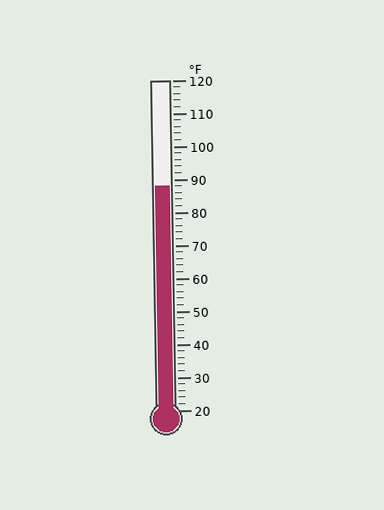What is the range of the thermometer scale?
The thermometer scale ranges from 20°F to 120°F.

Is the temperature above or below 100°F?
The temperature is below 100°F.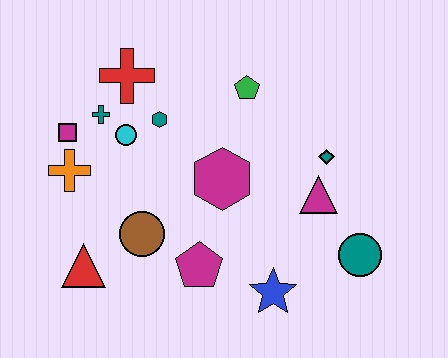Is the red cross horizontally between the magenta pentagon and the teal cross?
Yes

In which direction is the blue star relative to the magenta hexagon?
The blue star is below the magenta hexagon.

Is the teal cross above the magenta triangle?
Yes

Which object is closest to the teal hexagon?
The cyan circle is closest to the teal hexagon.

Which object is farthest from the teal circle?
The magenta square is farthest from the teal circle.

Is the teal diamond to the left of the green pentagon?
No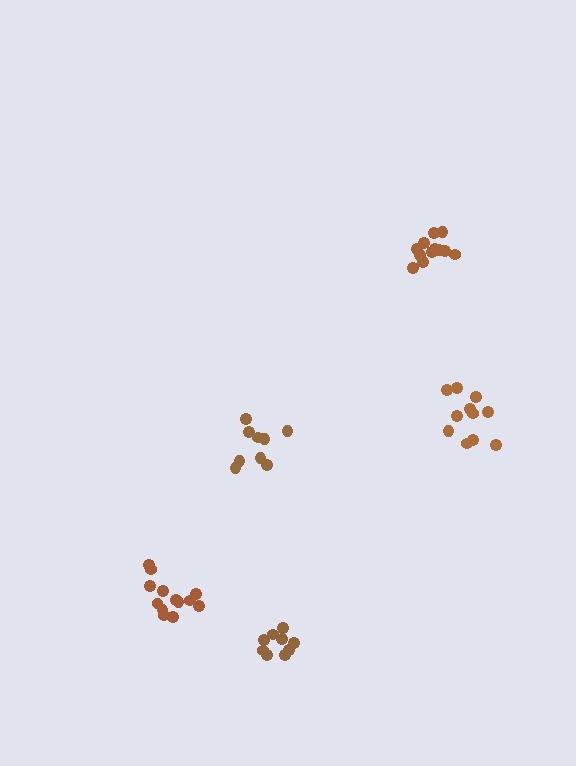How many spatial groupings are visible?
There are 5 spatial groupings.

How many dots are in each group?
Group 1: 9 dots, Group 2: 13 dots, Group 3: 9 dots, Group 4: 11 dots, Group 5: 12 dots (54 total).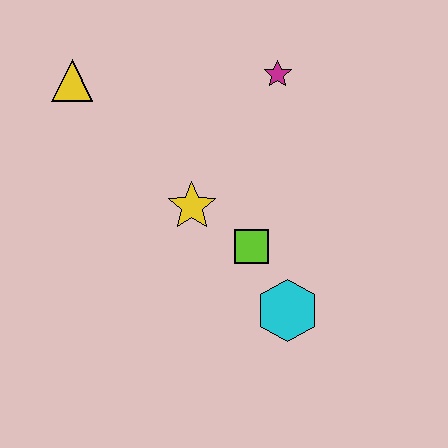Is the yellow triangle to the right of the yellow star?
No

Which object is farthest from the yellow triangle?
The cyan hexagon is farthest from the yellow triangle.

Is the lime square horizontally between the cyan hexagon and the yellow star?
Yes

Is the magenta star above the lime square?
Yes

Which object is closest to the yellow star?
The lime square is closest to the yellow star.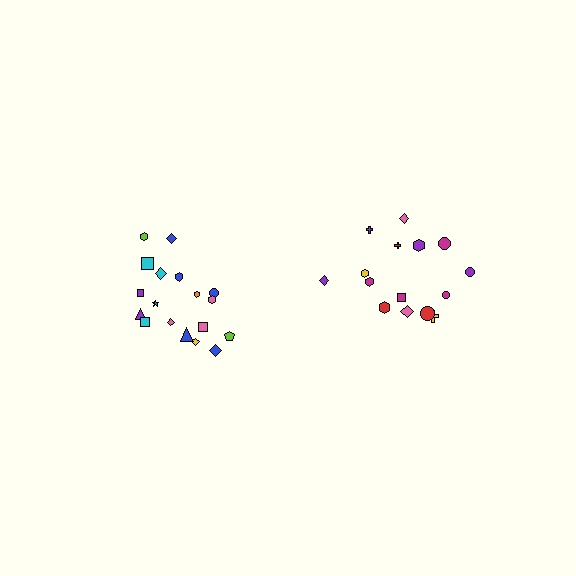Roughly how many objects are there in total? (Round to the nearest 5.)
Roughly 35 objects in total.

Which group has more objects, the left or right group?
The left group.